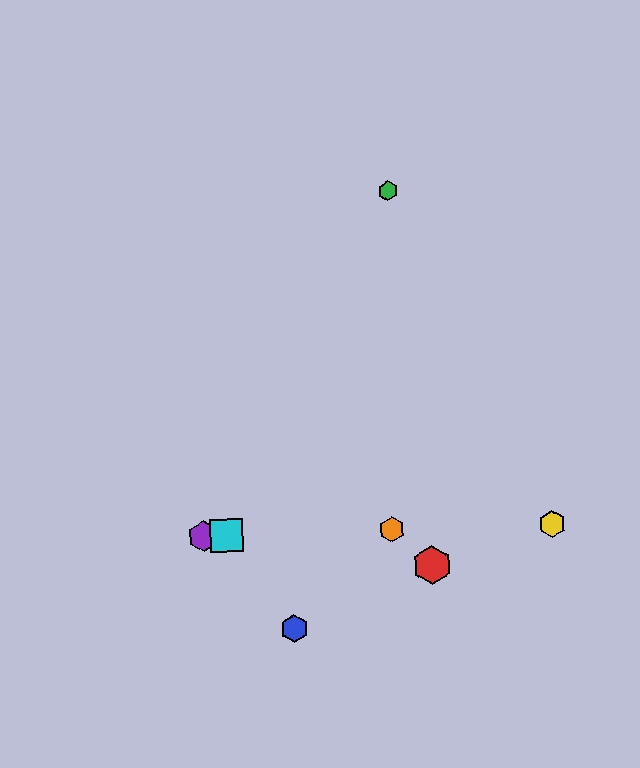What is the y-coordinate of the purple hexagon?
The purple hexagon is at y≈537.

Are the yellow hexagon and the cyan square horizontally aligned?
Yes, both are at y≈524.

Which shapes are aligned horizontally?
The yellow hexagon, the purple hexagon, the orange hexagon, the cyan square are aligned horizontally.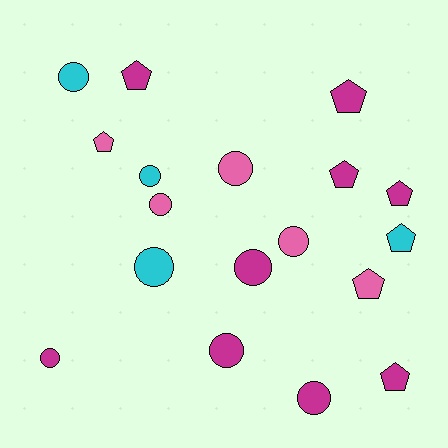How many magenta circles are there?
There are 4 magenta circles.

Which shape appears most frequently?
Circle, with 10 objects.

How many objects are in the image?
There are 18 objects.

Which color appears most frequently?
Magenta, with 9 objects.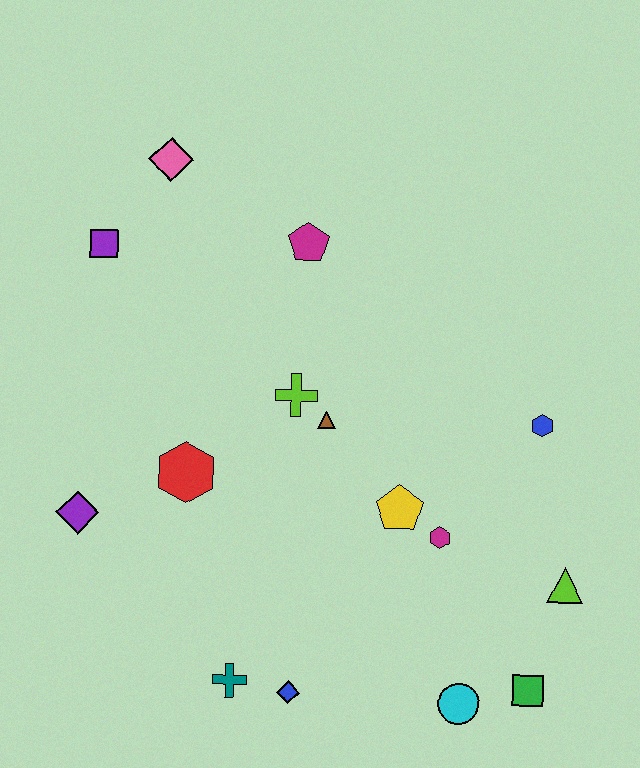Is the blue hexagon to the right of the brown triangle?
Yes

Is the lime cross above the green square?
Yes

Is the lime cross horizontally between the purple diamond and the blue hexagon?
Yes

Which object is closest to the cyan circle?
The green square is closest to the cyan circle.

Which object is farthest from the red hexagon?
The green square is farthest from the red hexagon.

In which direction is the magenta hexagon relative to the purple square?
The magenta hexagon is to the right of the purple square.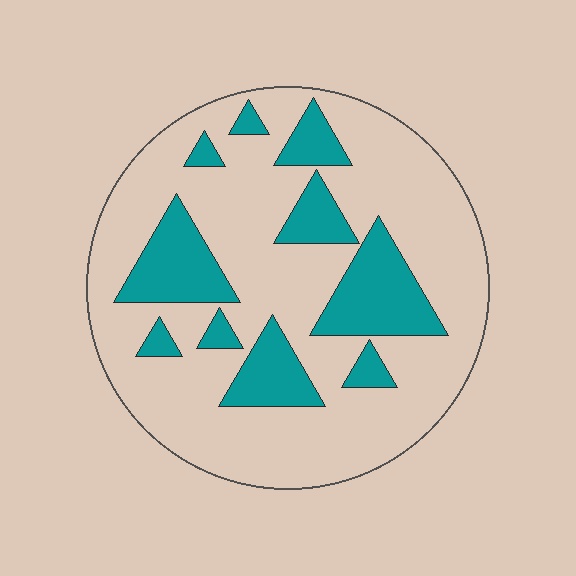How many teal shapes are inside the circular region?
10.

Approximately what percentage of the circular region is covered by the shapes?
Approximately 25%.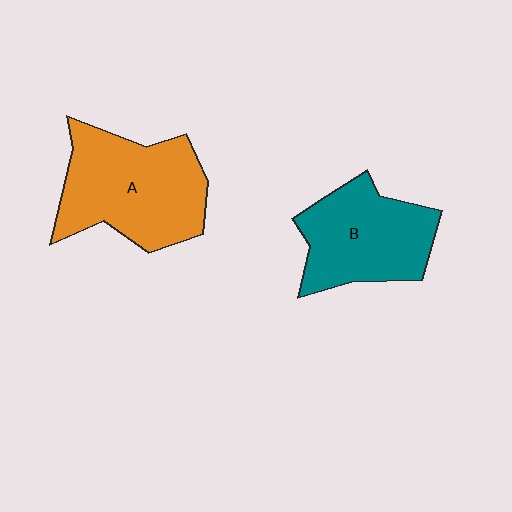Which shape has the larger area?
Shape A (orange).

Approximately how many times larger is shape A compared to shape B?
Approximately 1.2 times.